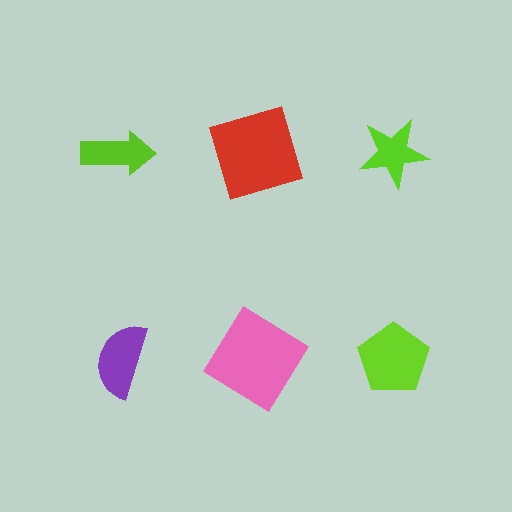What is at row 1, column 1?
A lime arrow.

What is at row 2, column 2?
A pink diamond.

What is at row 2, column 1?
A purple semicircle.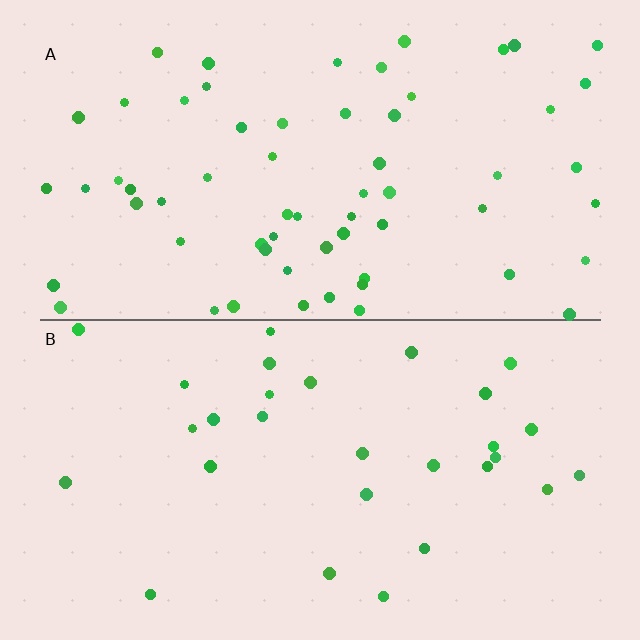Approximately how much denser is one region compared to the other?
Approximately 2.1× — region A over region B.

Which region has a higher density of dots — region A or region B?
A (the top).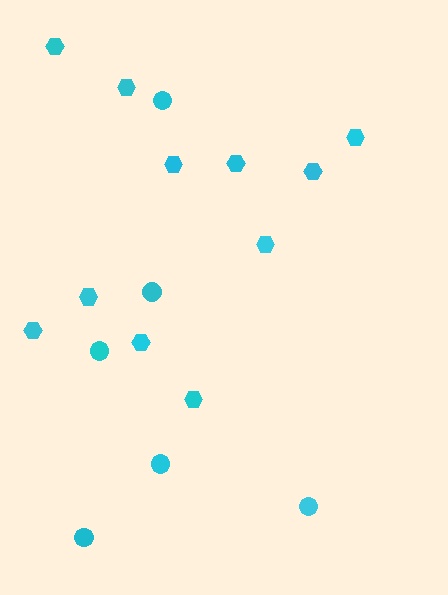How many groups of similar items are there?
There are 2 groups: one group of circles (6) and one group of hexagons (11).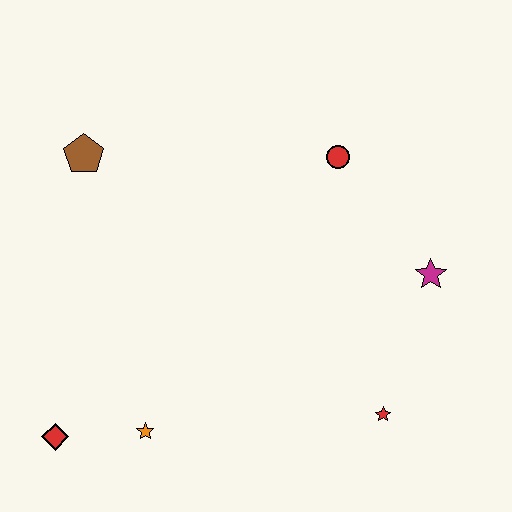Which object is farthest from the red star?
The brown pentagon is farthest from the red star.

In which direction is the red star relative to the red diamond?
The red star is to the right of the red diamond.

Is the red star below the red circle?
Yes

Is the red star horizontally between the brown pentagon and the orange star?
No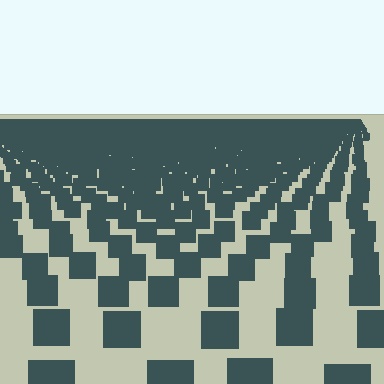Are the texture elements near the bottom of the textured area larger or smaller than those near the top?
Larger. Near the bottom, elements are closer to the viewer and appear at a bigger on-screen size.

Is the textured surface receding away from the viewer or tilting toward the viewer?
The surface is receding away from the viewer. Texture elements get smaller and denser toward the top.